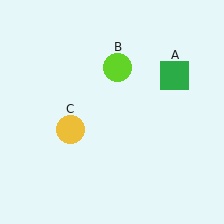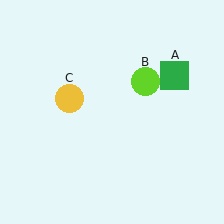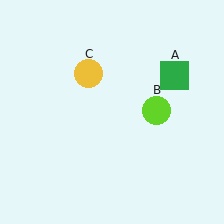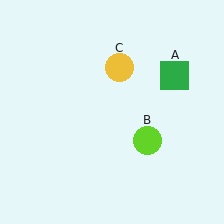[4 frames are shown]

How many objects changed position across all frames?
2 objects changed position: lime circle (object B), yellow circle (object C).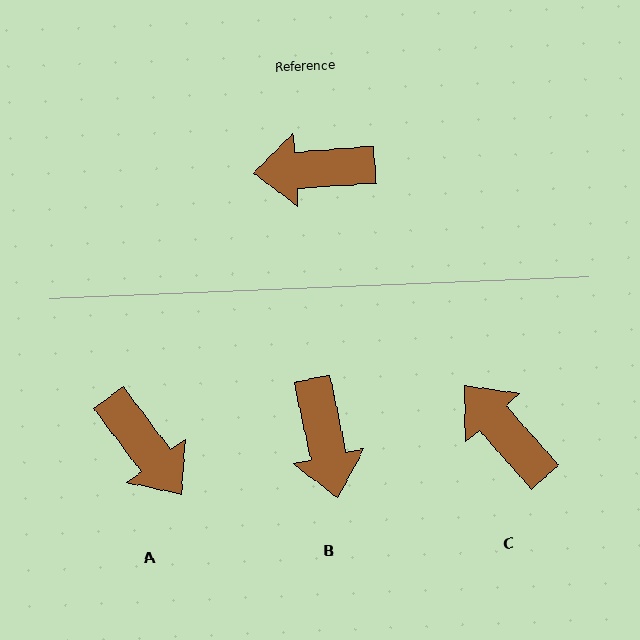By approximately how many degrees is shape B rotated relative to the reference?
Approximately 98 degrees counter-clockwise.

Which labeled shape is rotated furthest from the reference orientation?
A, about 123 degrees away.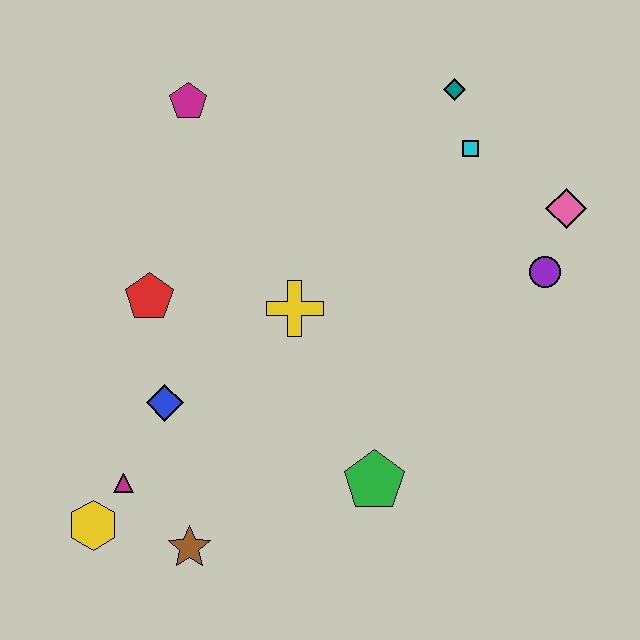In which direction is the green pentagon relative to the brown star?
The green pentagon is to the right of the brown star.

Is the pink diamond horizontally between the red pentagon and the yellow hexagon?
No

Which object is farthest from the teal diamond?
The yellow hexagon is farthest from the teal diamond.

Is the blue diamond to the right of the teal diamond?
No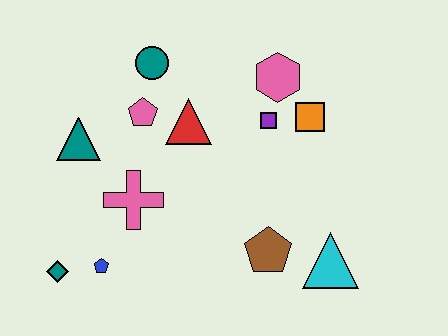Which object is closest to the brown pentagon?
The cyan triangle is closest to the brown pentagon.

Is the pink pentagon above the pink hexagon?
No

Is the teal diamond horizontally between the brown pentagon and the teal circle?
No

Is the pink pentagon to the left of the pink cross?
No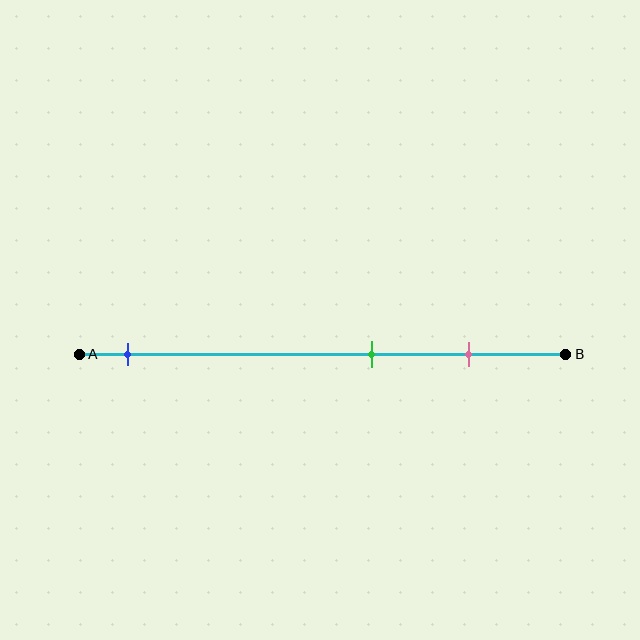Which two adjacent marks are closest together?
The green and pink marks are the closest adjacent pair.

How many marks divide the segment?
There are 3 marks dividing the segment.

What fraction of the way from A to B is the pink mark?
The pink mark is approximately 80% (0.8) of the way from A to B.